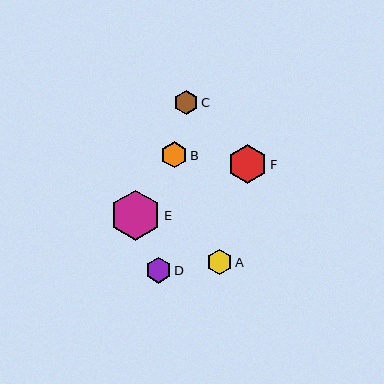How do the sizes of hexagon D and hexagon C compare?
Hexagon D and hexagon C are approximately the same size.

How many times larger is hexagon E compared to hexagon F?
Hexagon E is approximately 1.3 times the size of hexagon F.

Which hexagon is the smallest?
Hexagon C is the smallest with a size of approximately 24 pixels.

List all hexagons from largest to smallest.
From largest to smallest: E, F, D, B, A, C.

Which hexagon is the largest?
Hexagon E is the largest with a size of approximately 50 pixels.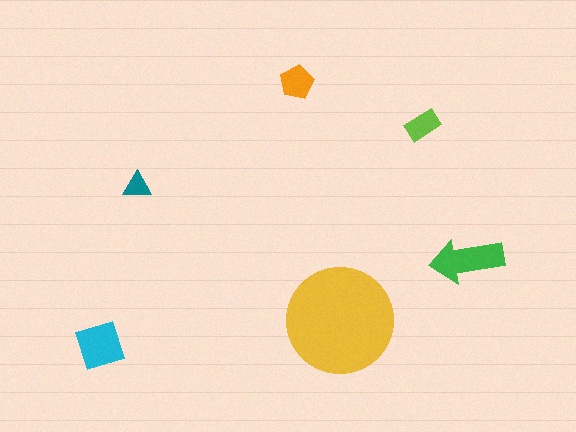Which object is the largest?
The yellow circle.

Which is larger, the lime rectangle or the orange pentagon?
The orange pentagon.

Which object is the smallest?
The teal triangle.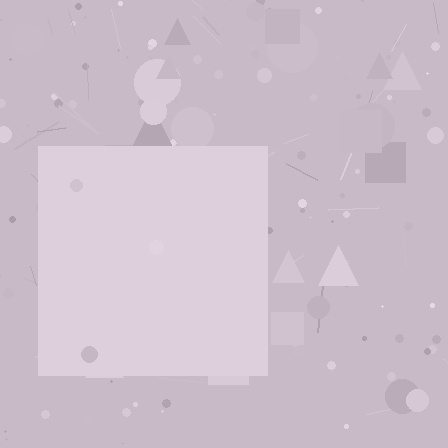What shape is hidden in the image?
A square is hidden in the image.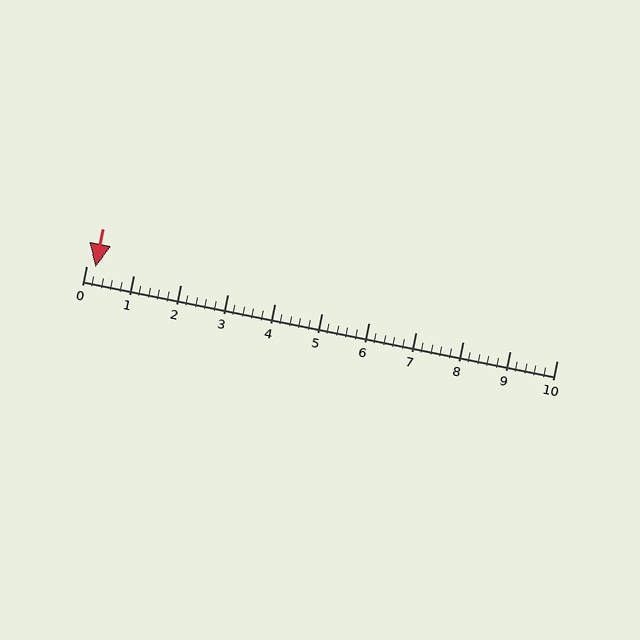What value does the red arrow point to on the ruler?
The red arrow points to approximately 0.2.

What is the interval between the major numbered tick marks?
The major tick marks are spaced 1 units apart.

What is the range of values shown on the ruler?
The ruler shows values from 0 to 10.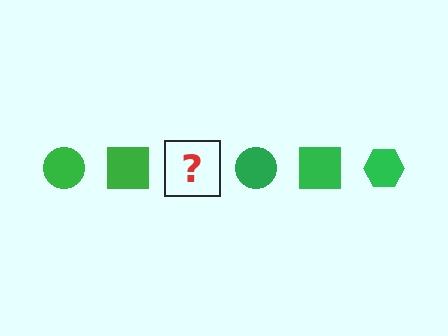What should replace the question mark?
The question mark should be replaced with a green hexagon.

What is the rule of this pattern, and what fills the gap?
The rule is that the pattern cycles through circle, square, hexagon shapes in green. The gap should be filled with a green hexagon.